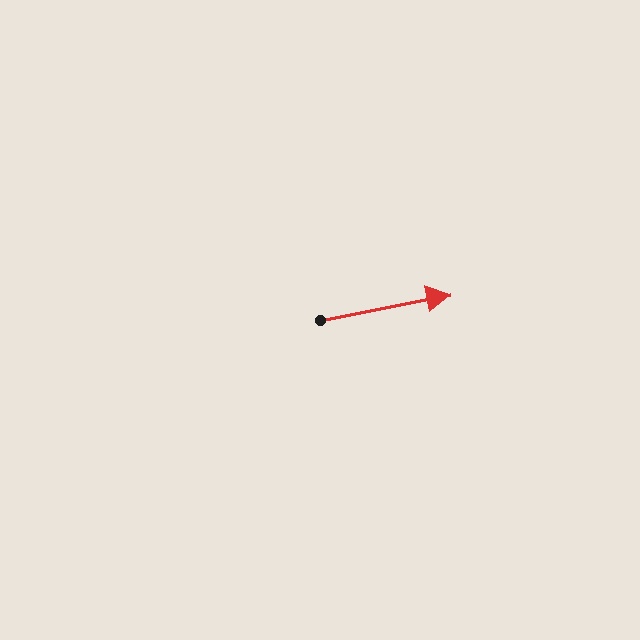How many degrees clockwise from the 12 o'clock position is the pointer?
Approximately 79 degrees.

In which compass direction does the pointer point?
East.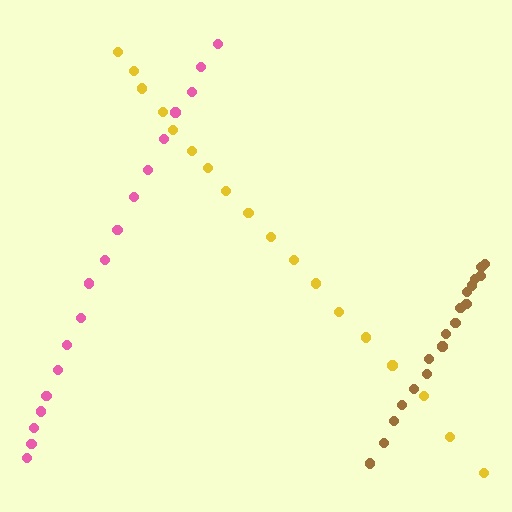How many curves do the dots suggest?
There are 3 distinct paths.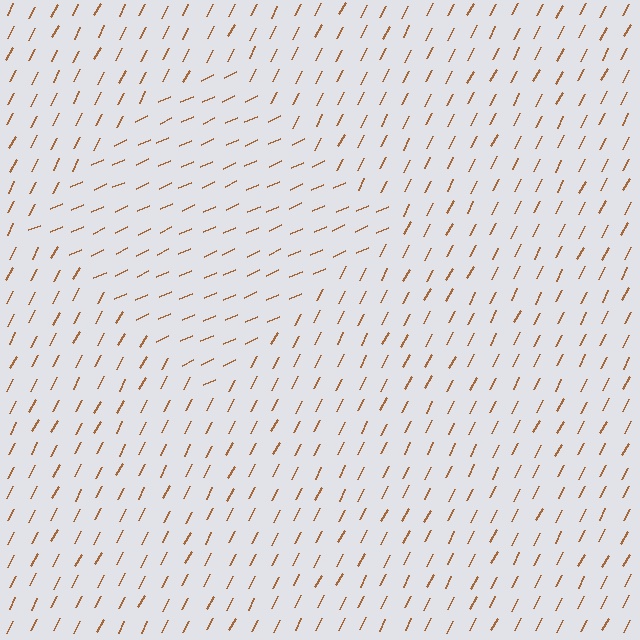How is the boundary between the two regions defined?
The boundary is defined purely by a change in line orientation (approximately 39 degrees difference). All lines are the same color and thickness.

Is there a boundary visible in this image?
Yes, there is a texture boundary formed by a change in line orientation.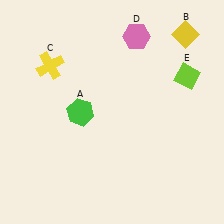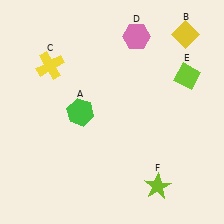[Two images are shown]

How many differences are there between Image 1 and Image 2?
There is 1 difference between the two images.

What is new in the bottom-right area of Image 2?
A lime star (F) was added in the bottom-right area of Image 2.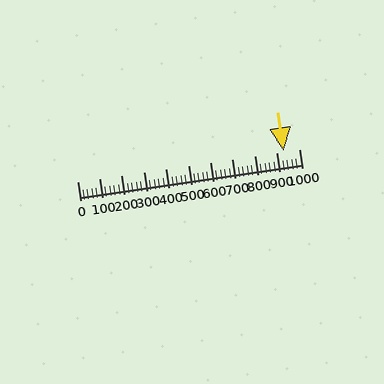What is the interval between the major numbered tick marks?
The major tick marks are spaced 100 units apart.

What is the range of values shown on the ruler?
The ruler shows values from 0 to 1000.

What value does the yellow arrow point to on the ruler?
The yellow arrow points to approximately 931.